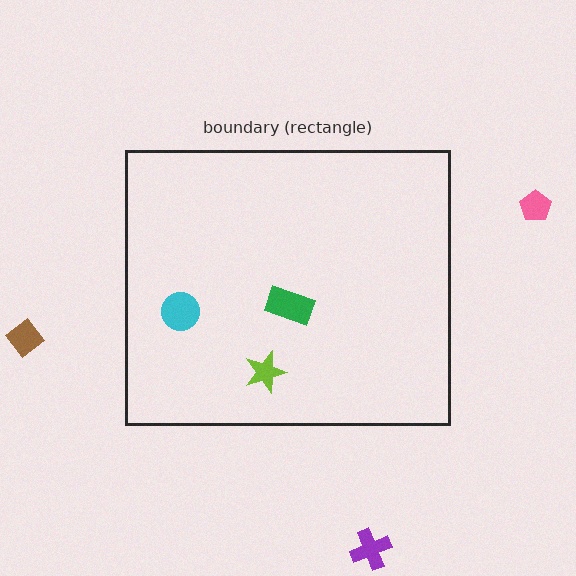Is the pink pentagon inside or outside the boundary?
Outside.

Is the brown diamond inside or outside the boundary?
Outside.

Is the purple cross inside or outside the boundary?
Outside.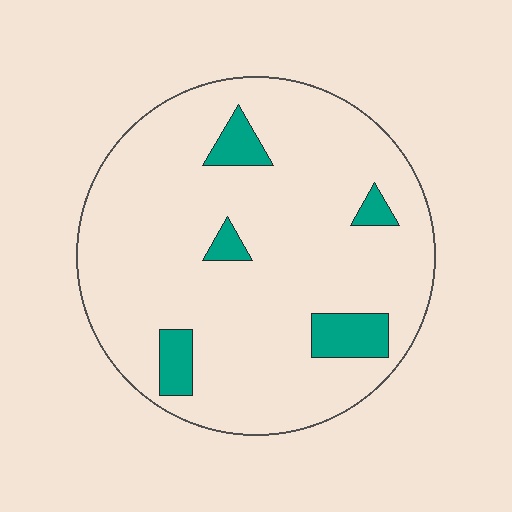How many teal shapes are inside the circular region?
5.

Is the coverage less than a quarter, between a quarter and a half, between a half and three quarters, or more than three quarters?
Less than a quarter.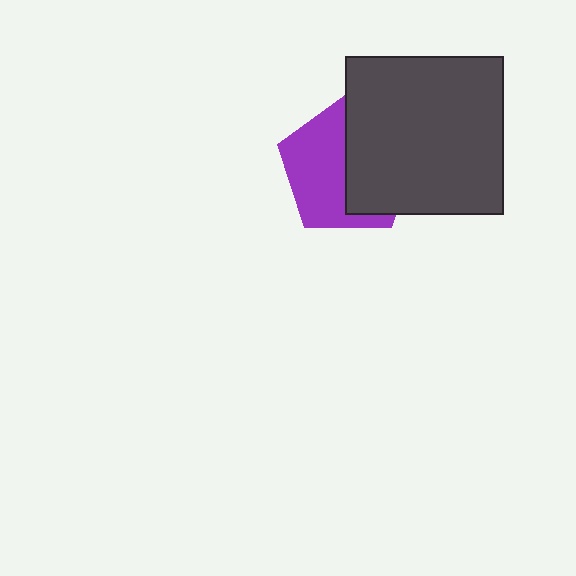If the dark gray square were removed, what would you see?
You would see the complete purple pentagon.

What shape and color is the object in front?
The object in front is a dark gray square.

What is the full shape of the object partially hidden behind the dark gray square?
The partially hidden object is a purple pentagon.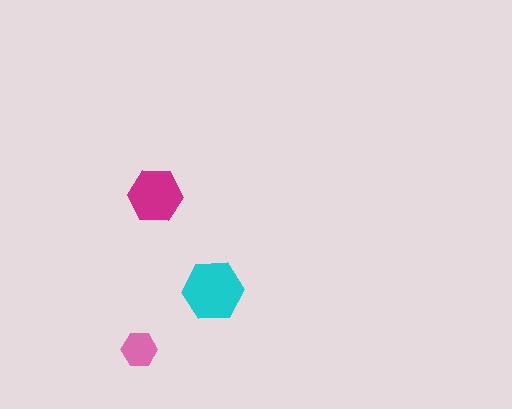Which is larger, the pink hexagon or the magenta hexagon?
The magenta one.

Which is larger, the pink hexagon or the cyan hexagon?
The cyan one.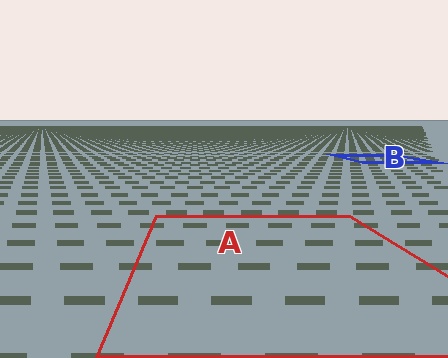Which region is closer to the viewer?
Region A is closer. The texture elements there are larger and more spread out.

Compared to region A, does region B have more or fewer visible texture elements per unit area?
Region B has more texture elements per unit area — they are packed more densely because it is farther away.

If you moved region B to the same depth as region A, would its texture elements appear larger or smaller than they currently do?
They would appear larger. At a closer depth, the same texture elements are projected at a bigger on-screen size.